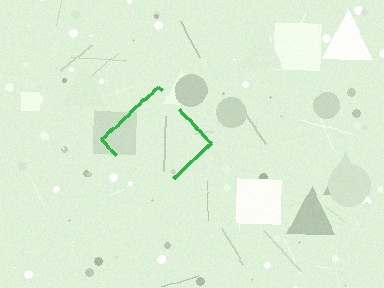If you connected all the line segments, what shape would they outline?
They would outline a diamond.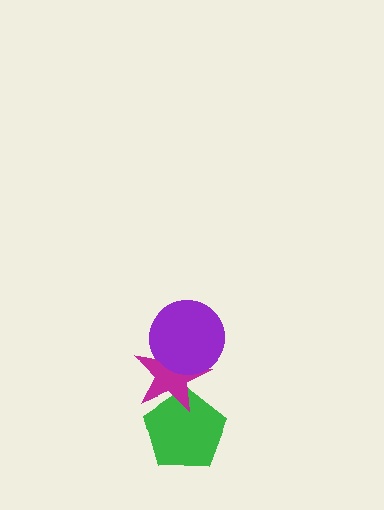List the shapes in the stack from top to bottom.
From top to bottom: the purple circle, the magenta star, the green pentagon.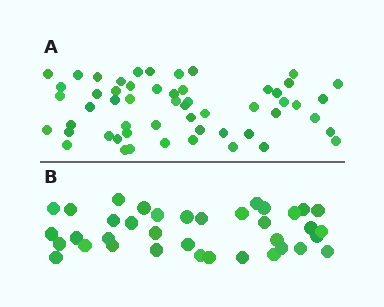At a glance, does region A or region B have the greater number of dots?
Region A (the top region) has more dots.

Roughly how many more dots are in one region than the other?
Region A has approximately 20 more dots than region B.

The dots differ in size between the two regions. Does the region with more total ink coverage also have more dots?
No. Region B has more total ink coverage because its dots are larger, but region A actually contains more individual dots. Total area can be misleading — the number of items is what matters here.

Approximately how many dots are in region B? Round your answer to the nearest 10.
About 40 dots. (The exact count is 37, which rounds to 40.)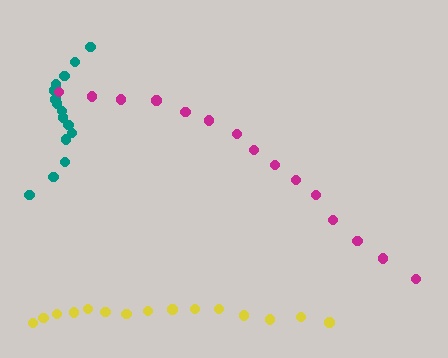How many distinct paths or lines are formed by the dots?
There are 3 distinct paths.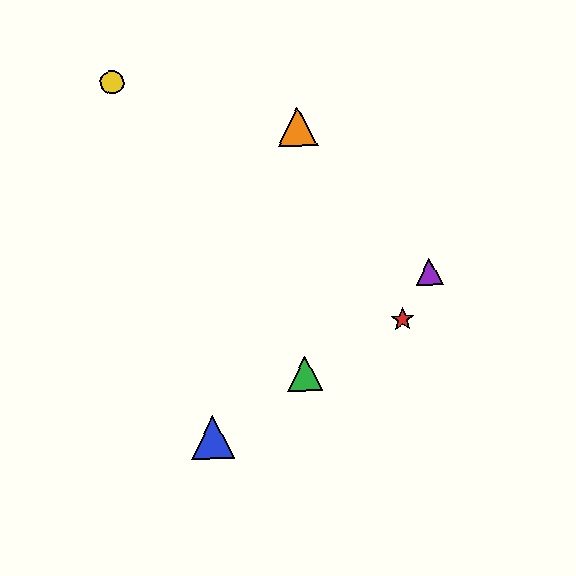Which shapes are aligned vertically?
The green triangle, the orange triangle are aligned vertically.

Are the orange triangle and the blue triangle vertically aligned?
No, the orange triangle is at x≈297 and the blue triangle is at x≈213.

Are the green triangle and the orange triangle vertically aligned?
Yes, both are at x≈305.